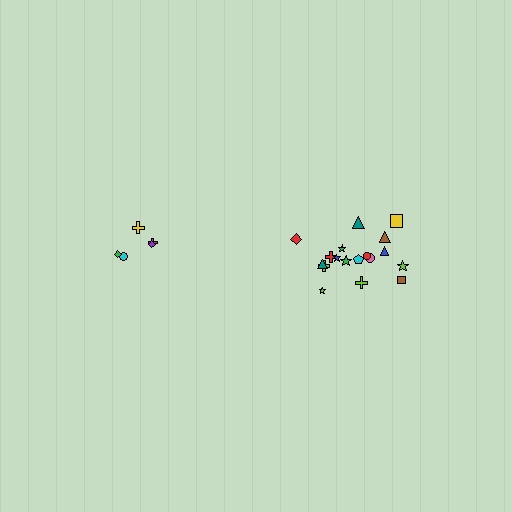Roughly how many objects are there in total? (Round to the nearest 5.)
Roughly 25 objects in total.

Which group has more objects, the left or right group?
The right group.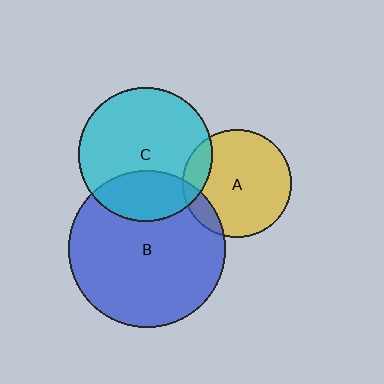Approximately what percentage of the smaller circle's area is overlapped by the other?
Approximately 15%.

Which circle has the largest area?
Circle B (blue).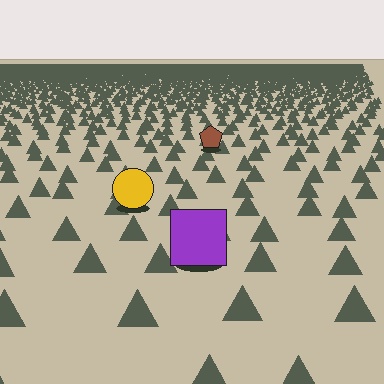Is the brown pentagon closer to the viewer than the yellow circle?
No. The yellow circle is closer — you can tell from the texture gradient: the ground texture is coarser near it.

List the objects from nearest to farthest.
From nearest to farthest: the purple square, the yellow circle, the brown pentagon.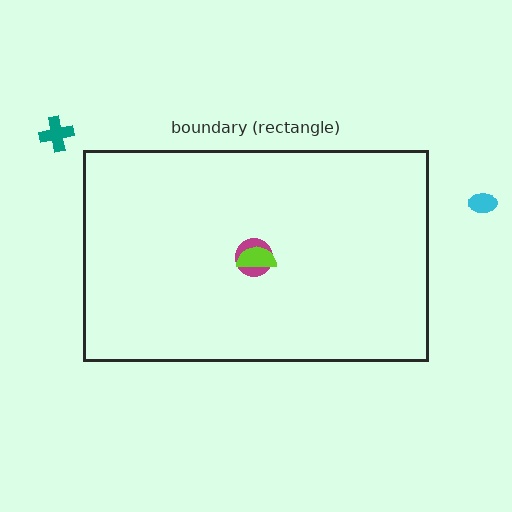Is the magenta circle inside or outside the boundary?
Inside.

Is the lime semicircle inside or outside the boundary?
Inside.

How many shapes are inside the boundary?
2 inside, 2 outside.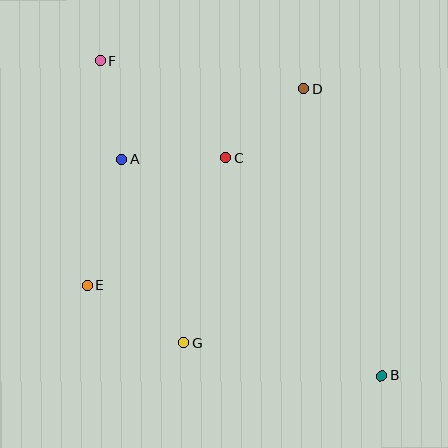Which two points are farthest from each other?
Points B and F are farthest from each other.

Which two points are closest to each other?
Points A and F are closest to each other.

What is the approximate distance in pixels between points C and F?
The distance between C and F is approximately 158 pixels.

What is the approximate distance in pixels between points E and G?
The distance between E and G is approximately 113 pixels.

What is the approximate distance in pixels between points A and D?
The distance between A and D is approximately 196 pixels.